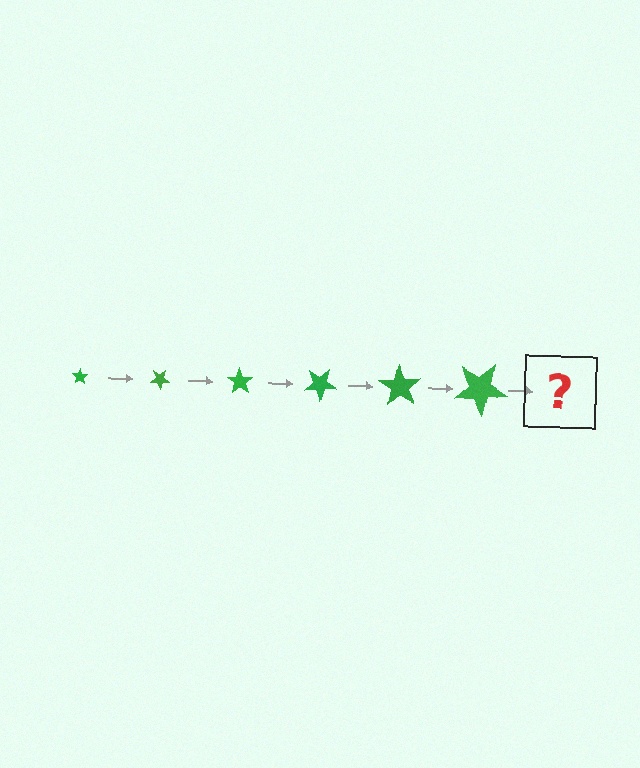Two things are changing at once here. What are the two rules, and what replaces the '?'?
The two rules are that the star grows larger each step and it rotates 35 degrees each step. The '?' should be a star, larger than the previous one and rotated 210 degrees from the start.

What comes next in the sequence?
The next element should be a star, larger than the previous one and rotated 210 degrees from the start.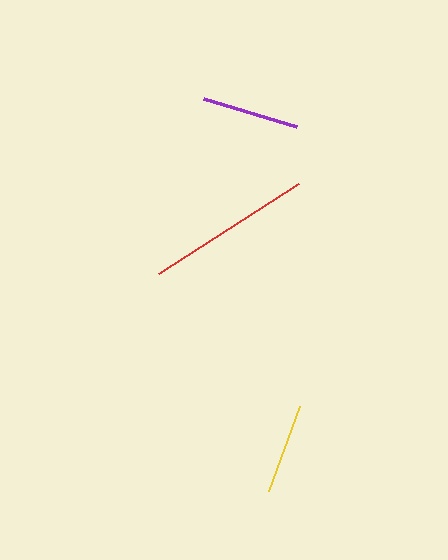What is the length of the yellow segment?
The yellow segment is approximately 91 pixels long.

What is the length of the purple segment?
The purple segment is approximately 97 pixels long.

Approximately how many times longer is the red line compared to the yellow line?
The red line is approximately 1.8 times the length of the yellow line.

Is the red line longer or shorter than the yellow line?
The red line is longer than the yellow line.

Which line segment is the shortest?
The yellow line is the shortest at approximately 91 pixels.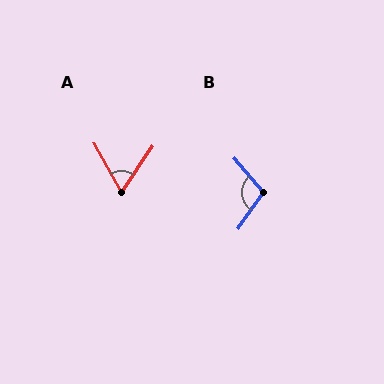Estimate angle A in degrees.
Approximately 63 degrees.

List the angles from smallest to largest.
A (63°), B (104°).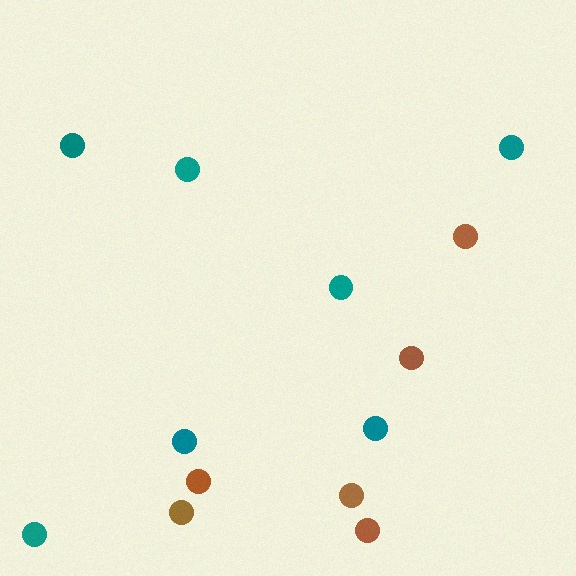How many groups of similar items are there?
There are 2 groups: one group of brown circles (6) and one group of teal circles (7).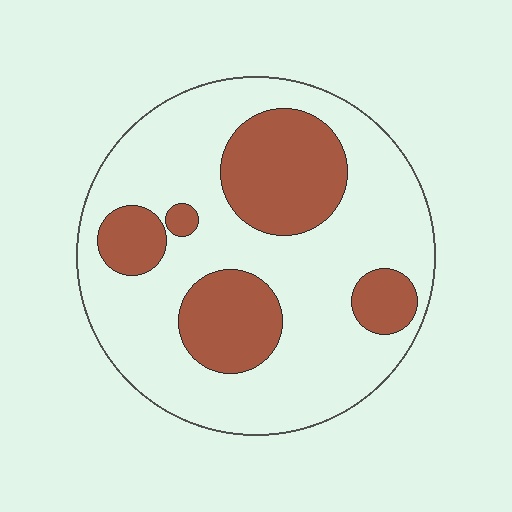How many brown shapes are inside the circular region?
5.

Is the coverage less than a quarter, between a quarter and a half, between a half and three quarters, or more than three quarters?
Between a quarter and a half.